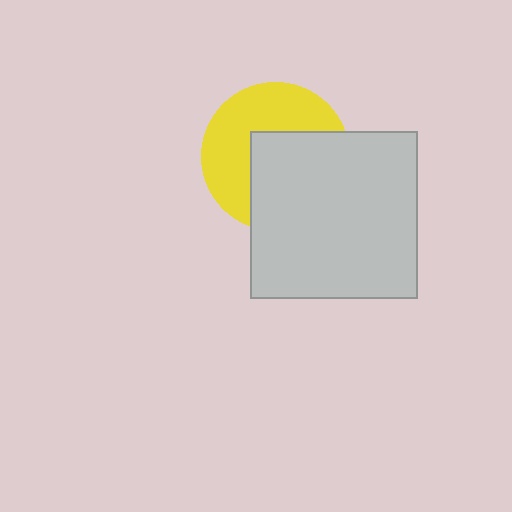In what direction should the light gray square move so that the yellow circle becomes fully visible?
The light gray square should move toward the lower-right. That is the shortest direction to clear the overlap and leave the yellow circle fully visible.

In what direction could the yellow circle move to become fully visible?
The yellow circle could move toward the upper-left. That would shift it out from behind the light gray square entirely.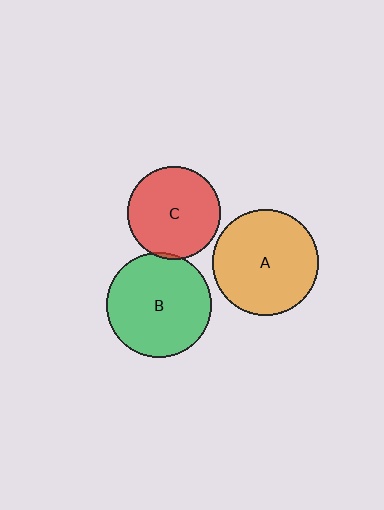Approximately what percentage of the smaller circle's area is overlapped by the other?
Approximately 5%.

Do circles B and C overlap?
Yes.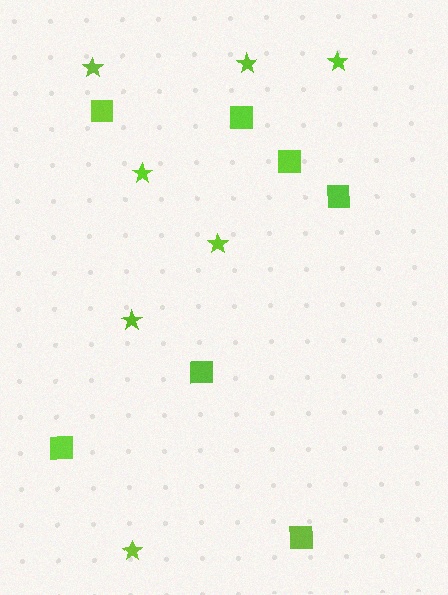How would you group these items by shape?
There are 2 groups: one group of squares (7) and one group of stars (7).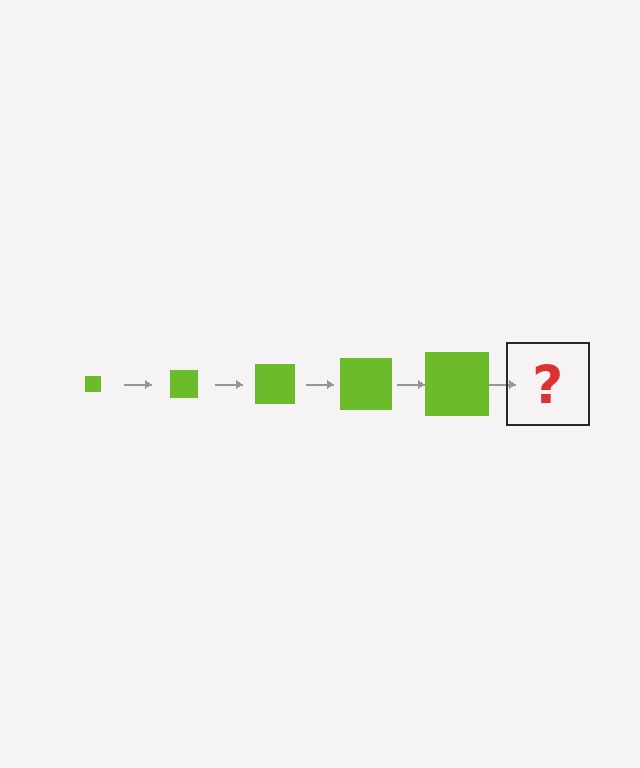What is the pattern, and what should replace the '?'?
The pattern is that the square gets progressively larger each step. The '?' should be a lime square, larger than the previous one.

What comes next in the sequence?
The next element should be a lime square, larger than the previous one.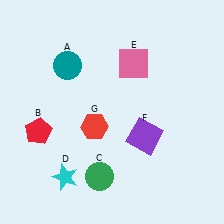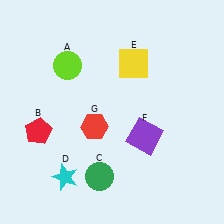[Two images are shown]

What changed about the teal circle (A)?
In Image 1, A is teal. In Image 2, it changed to lime.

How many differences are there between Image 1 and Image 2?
There are 2 differences between the two images.